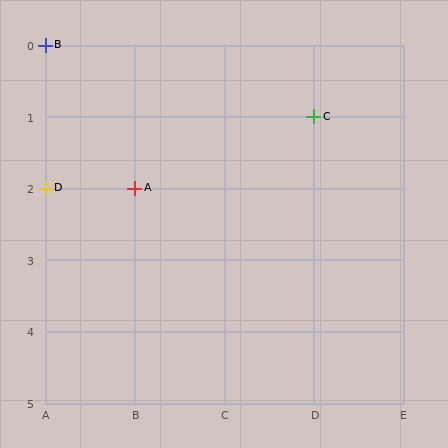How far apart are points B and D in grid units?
Points B and D are 2 rows apart.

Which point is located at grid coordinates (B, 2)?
Point A is at (B, 2).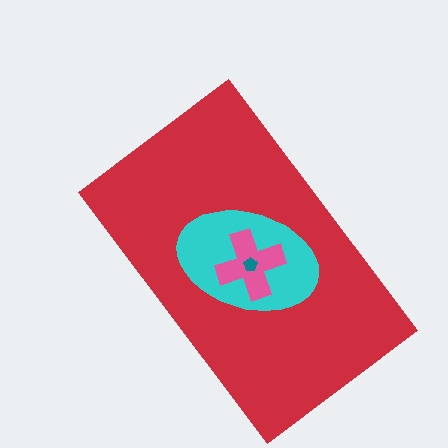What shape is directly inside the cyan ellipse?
The pink cross.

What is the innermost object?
The teal pentagon.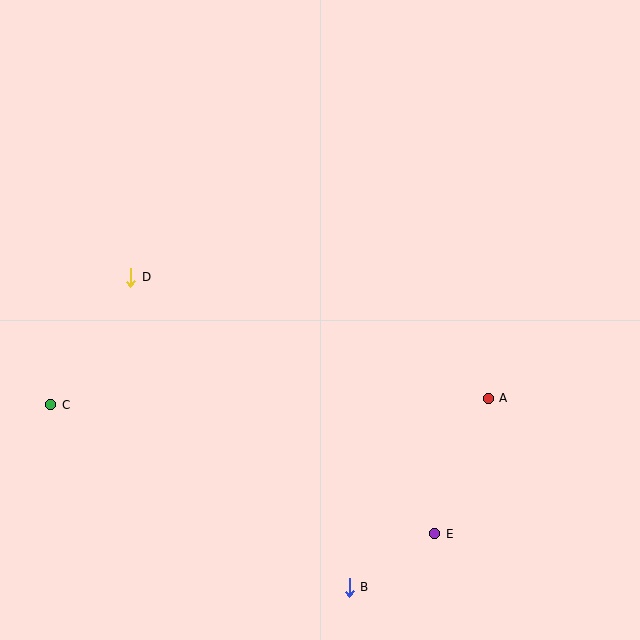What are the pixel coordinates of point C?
Point C is at (51, 405).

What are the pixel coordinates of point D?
Point D is at (131, 277).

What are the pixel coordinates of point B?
Point B is at (349, 587).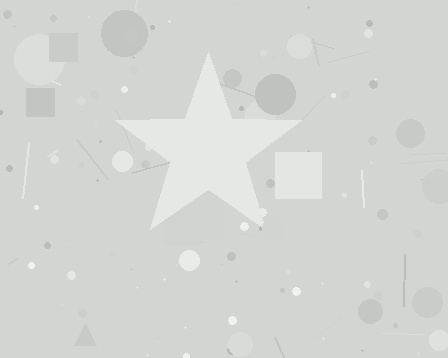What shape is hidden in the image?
A star is hidden in the image.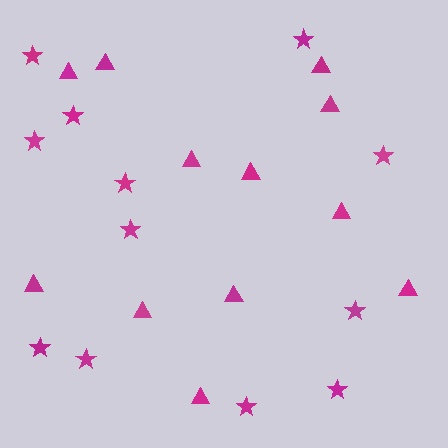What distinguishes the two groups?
There are 2 groups: one group of triangles (12) and one group of stars (12).